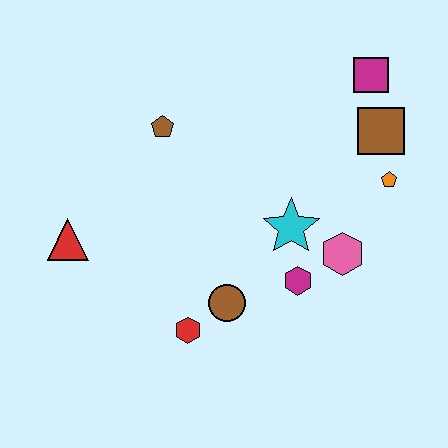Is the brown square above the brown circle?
Yes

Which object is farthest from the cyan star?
The red triangle is farthest from the cyan star.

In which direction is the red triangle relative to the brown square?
The red triangle is to the left of the brown square.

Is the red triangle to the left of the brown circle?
Yes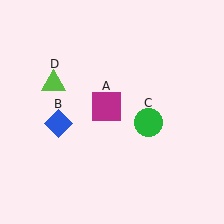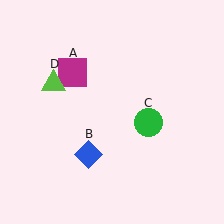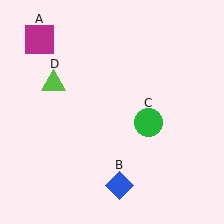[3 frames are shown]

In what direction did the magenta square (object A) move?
The magenta square (object A) moved up and to the left.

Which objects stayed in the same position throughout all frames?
Green circle (object C) and lime triangle (object D) remained stationary.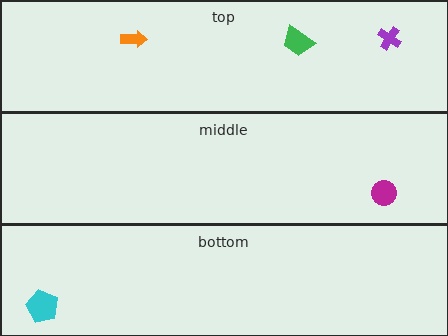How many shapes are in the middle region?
1.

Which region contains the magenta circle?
The middle region.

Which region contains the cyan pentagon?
The bottom region.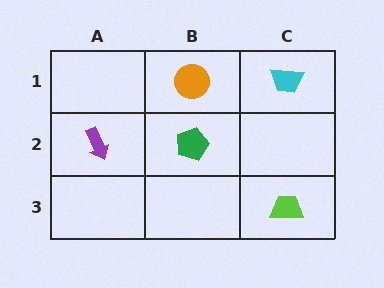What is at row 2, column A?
A purple arrow.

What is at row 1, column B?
An orange circle.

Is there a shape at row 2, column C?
No, that cell is empty.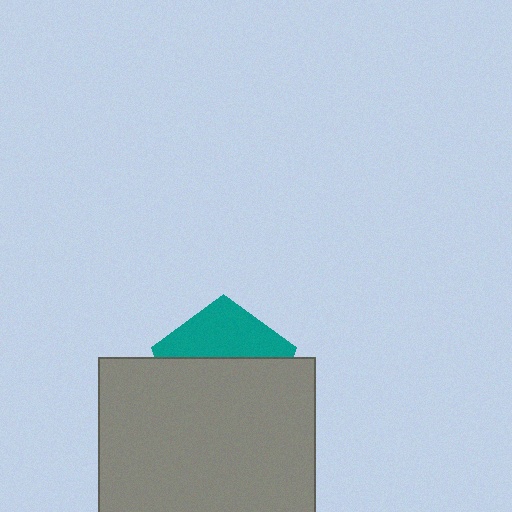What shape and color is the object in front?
The object in front is a gray square.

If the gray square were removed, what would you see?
You would see the complete teal pentagon.